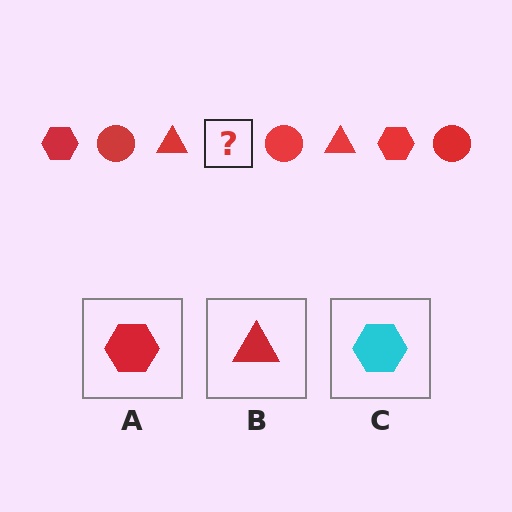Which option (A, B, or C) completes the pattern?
A.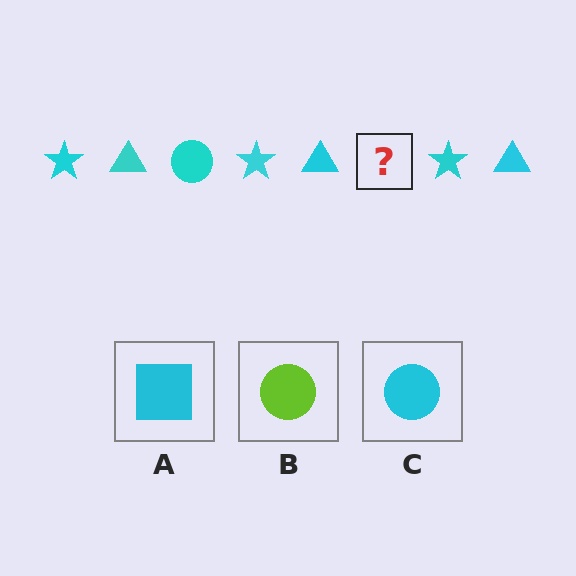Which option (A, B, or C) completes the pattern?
C.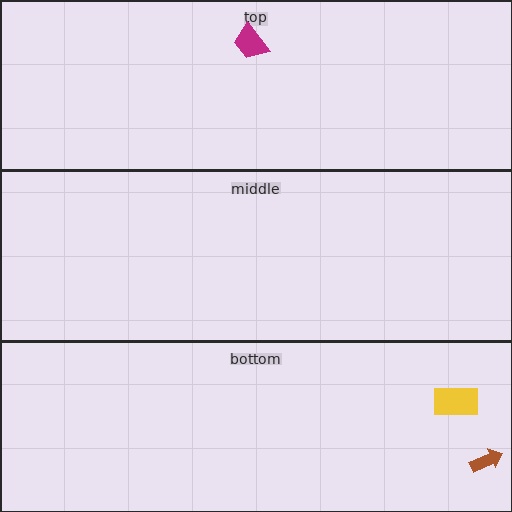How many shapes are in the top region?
1.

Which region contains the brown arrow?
The bottom region.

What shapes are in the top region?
The magenta trapezoid.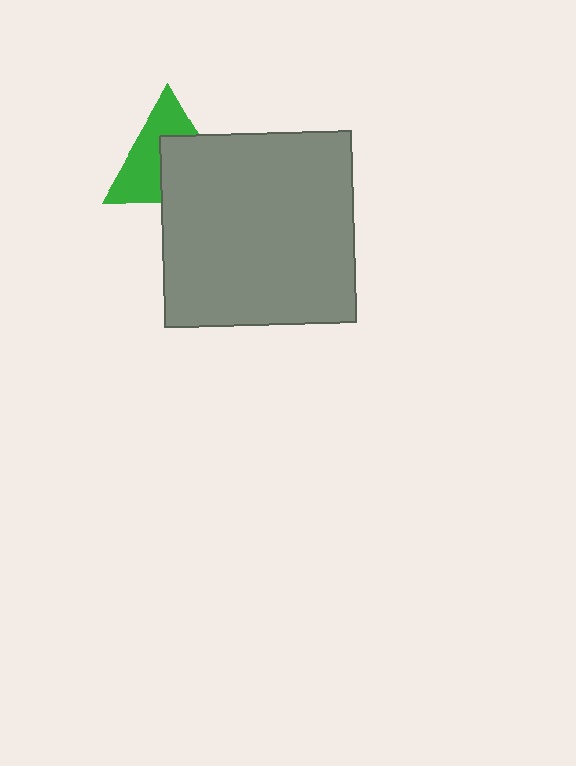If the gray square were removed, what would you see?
You would see the complete green triangle.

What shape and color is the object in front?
The object in front is a gray square.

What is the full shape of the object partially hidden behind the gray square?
The partially hidden object is a green triangle.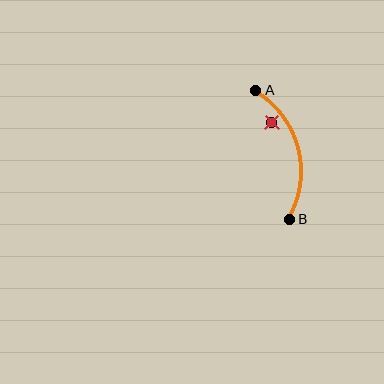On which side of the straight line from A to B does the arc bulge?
The arc bulges to the right of the straight line connecting A and B.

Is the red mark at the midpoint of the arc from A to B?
No — the red mark does not lie on the arc at all. It sits slightly inside the curve.